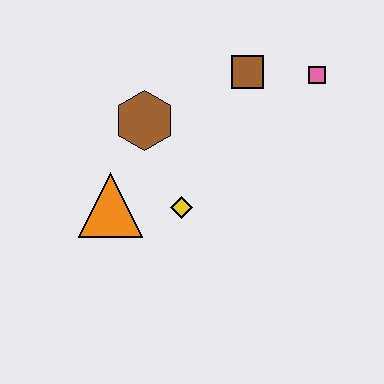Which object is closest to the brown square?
The pink square is closest to the brown square.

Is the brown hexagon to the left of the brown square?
Yes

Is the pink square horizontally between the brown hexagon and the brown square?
No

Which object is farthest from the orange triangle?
The pink square is farthest from the orange triangle.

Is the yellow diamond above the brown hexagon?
No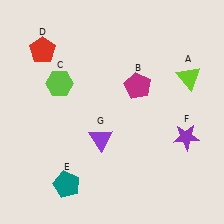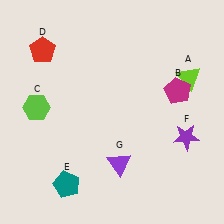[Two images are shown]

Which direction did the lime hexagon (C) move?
The lime hexagon (C) moved down.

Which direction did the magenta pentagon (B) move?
The magenta pentagon (B) moved right.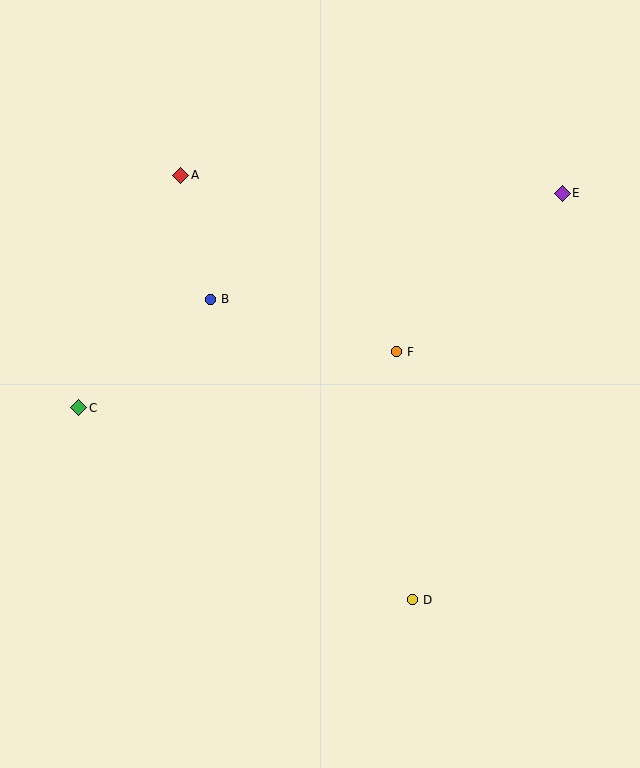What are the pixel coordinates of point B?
Point B is at (211, 299).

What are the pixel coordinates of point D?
Point D is at (413, 600).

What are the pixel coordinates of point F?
Point F is at (397, 352).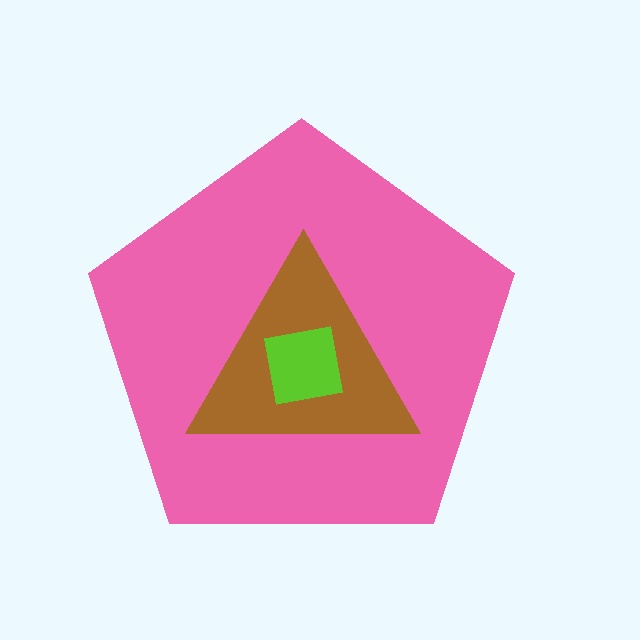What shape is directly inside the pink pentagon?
The brown triangle.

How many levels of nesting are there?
3.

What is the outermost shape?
The pink pentagon.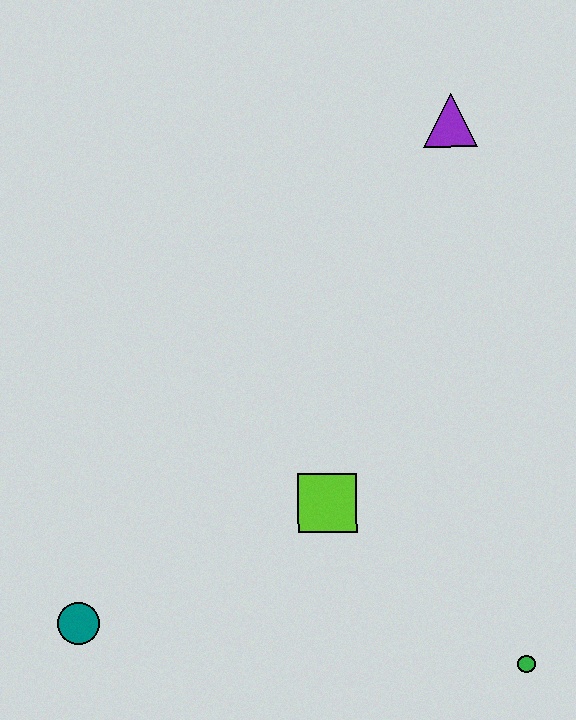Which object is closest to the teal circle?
The lime square is closest to the teal circle.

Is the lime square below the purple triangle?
Yes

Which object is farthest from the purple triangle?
The teal circle is farthest from the purple triangle.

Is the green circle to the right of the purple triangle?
Yes